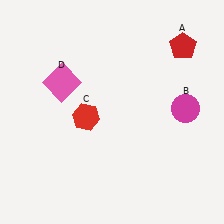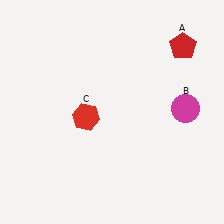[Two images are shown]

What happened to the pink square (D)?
The pink square (D) was removed in Image 2. It was in the top-left area of Image 1.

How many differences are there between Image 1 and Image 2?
There is 1 difference between the two images.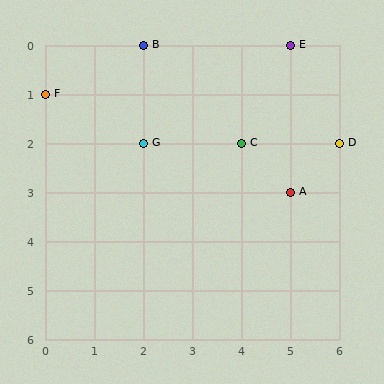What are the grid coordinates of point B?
Point B is at grid coordinates (2, 0).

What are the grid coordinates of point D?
Point D is at grid coordinates (6, 2).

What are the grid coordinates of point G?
Point G is at grid coordinates (2, 2).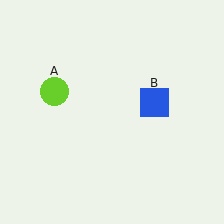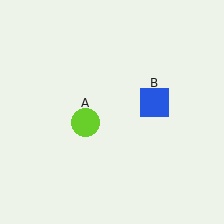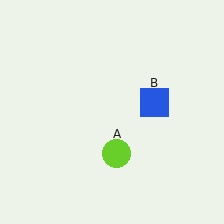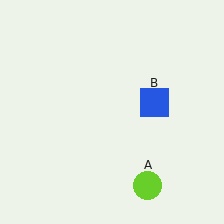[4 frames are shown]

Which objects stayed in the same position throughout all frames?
Blue square (object B) remained stationary.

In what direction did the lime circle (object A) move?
The lime circle (object A) moved down and to the right.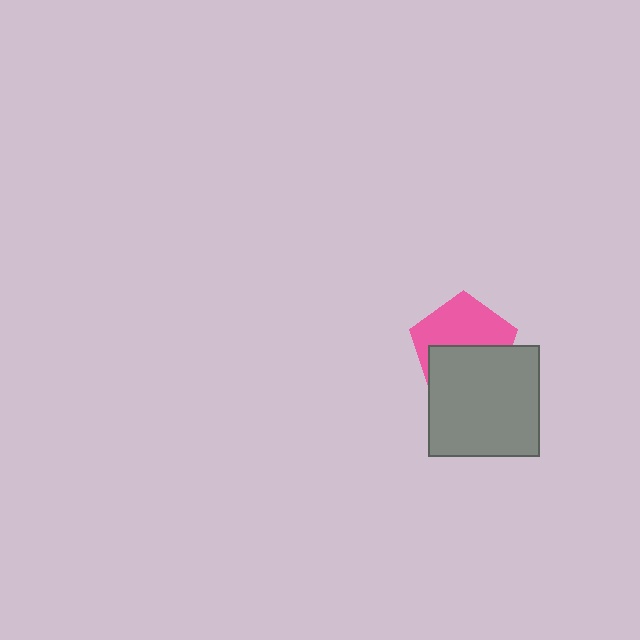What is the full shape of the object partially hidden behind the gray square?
The partially hidden object is a pink pentagon.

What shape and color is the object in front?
The object in front is a gray square.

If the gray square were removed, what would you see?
You would see the complete pink pentagon.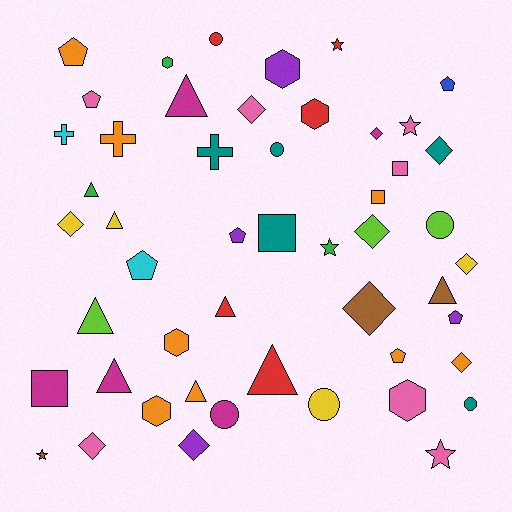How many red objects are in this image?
There are 5 red objects.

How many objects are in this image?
There are 50 objects.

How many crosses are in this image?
There are 3 crosses.